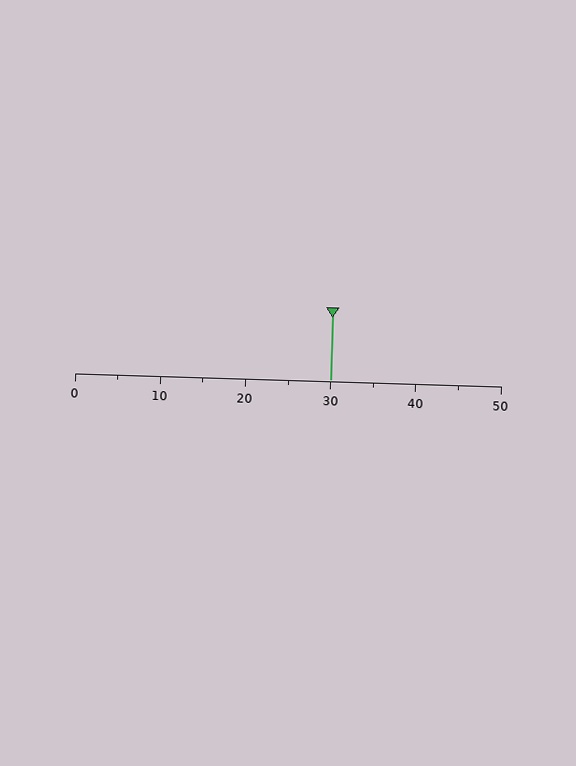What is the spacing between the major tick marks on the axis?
The major ticks are spaced 10 apart.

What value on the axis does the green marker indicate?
The marker indicates approximately 30.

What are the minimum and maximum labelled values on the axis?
The axis runs from 0 to 50.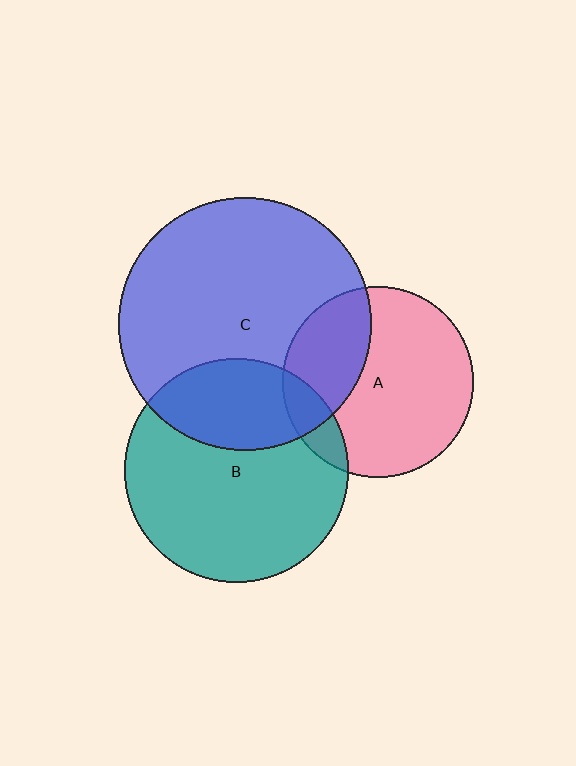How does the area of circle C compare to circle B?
Approximately 1.3 times.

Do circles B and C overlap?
Yes.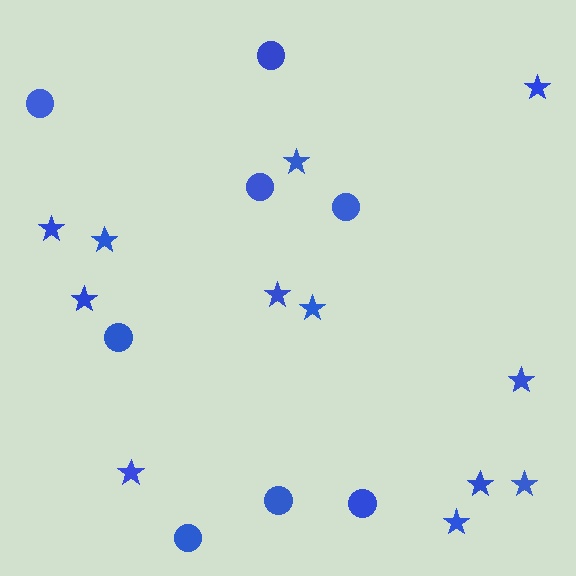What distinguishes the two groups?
There are 2 groups: one group of circles (8) and one group of stars (12).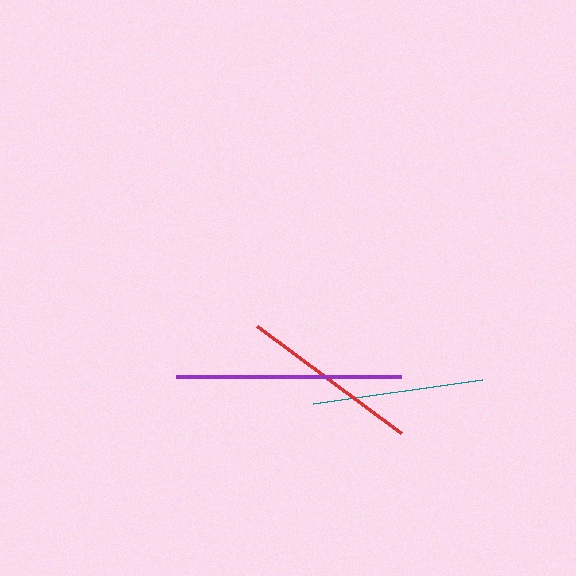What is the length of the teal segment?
The teal segment is approximately 170 pixels long.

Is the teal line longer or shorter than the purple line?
The purple line is longer than the teal line.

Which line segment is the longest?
The purple line is the longest at approximately 225 pixels.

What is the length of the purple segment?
The purple segment is approximately 225 pixels long.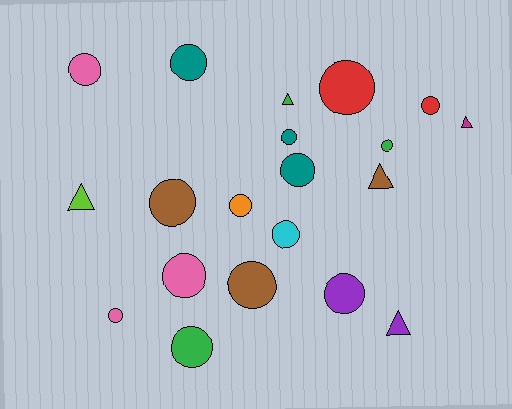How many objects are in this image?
There are 20 objects.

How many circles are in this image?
There are 15 circles.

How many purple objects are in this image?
There are 2 purple objects.